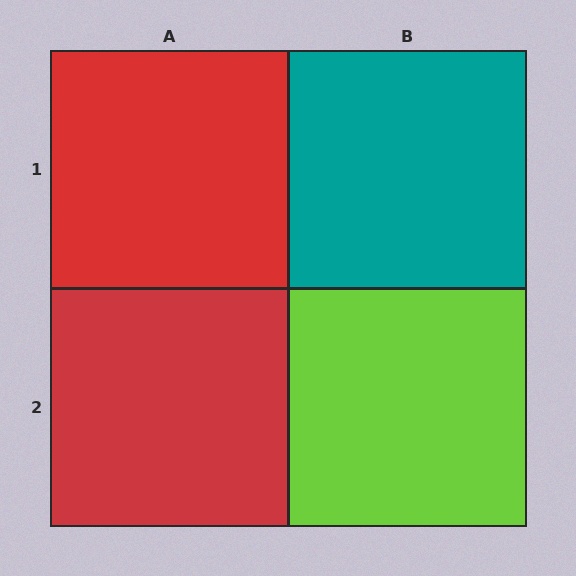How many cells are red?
2 cells are red.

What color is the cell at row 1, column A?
Red.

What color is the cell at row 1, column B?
Teal.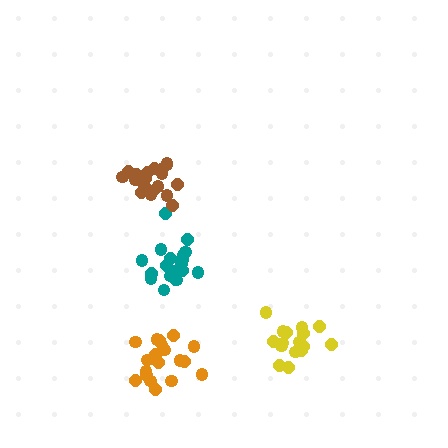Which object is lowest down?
The orange cluster is bottommost.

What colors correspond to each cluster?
The clusters are colored: teal, brown, orange, yellow.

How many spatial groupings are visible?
There are 4 spatial groupings.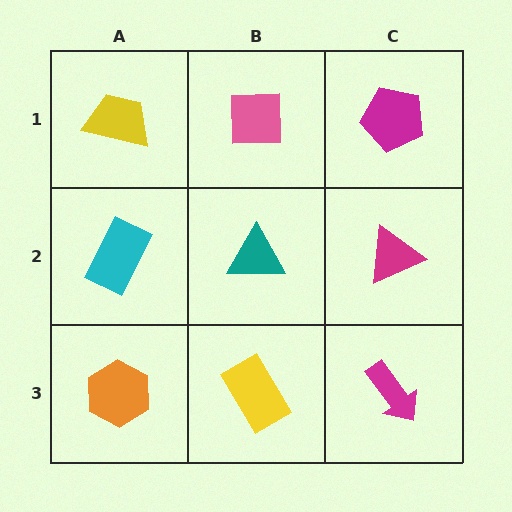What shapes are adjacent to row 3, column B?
A teal triangle (row 2, column B), an orange hexagon (row 3, column A), a magenta arrow (row 3, column C).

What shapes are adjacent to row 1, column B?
A teal triangle (row 2, column B), a yellow trapezoid (row 1, column A), a magenta pentagon (row 1, column C).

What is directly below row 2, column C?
A magenta arrow.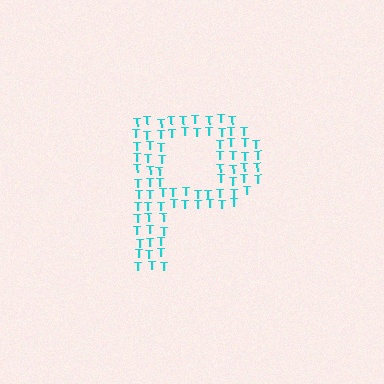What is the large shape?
The large shape is the letter P.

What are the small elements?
The small elements are letter T's.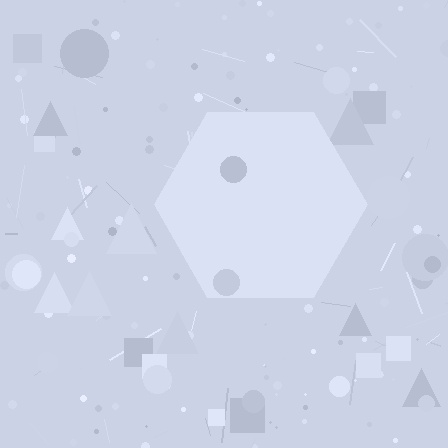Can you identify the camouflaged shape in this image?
The camouflaged shape is a hexagon.